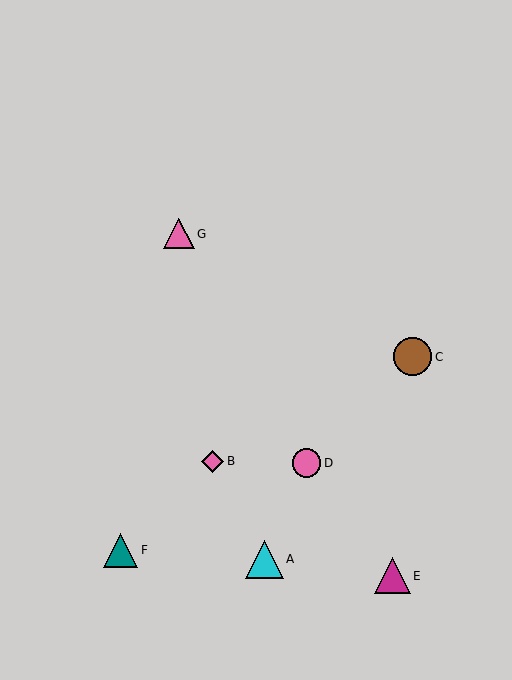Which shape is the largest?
The brown circle (labeled C) is the largest.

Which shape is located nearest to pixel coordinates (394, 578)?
The magenta triangle (labeled E) at (392, 576) is nearest to that location.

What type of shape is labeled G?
Shape G is a pink triangle.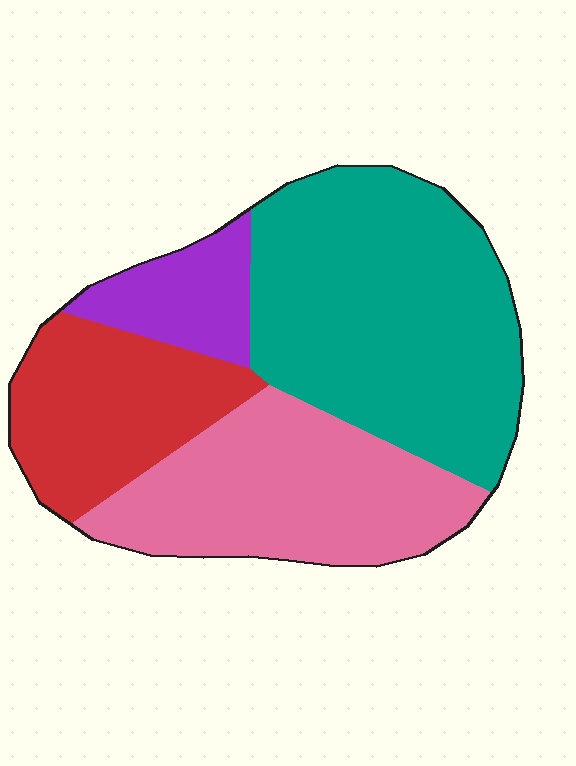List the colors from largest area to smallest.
From largest to smallest: teal, pink, red, purple.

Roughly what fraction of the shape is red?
Red covers roughly 20% of the shape.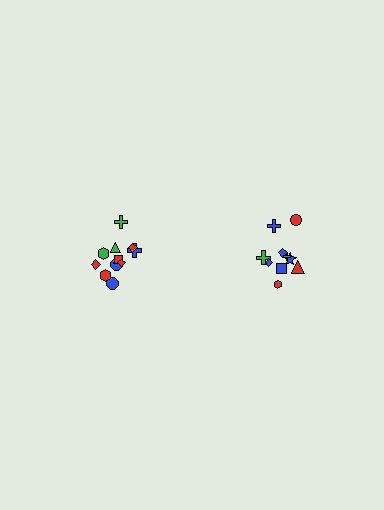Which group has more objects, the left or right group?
The left group.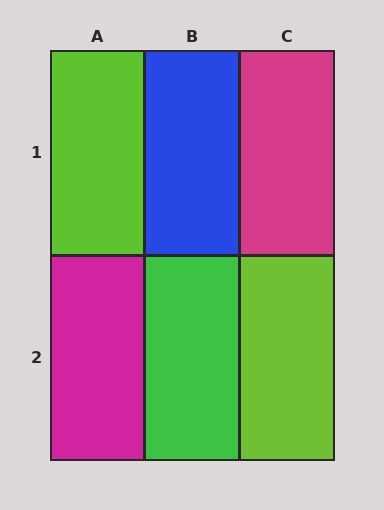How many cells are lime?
2 cells are lime.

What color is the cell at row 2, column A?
Magenta.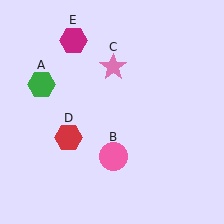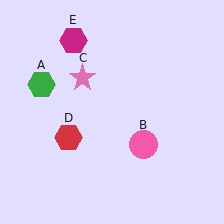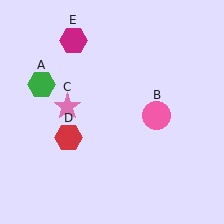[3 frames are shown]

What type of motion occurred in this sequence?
The pink circle (object B), pink star (object C) rotated counterclockwise around the center of the scene.